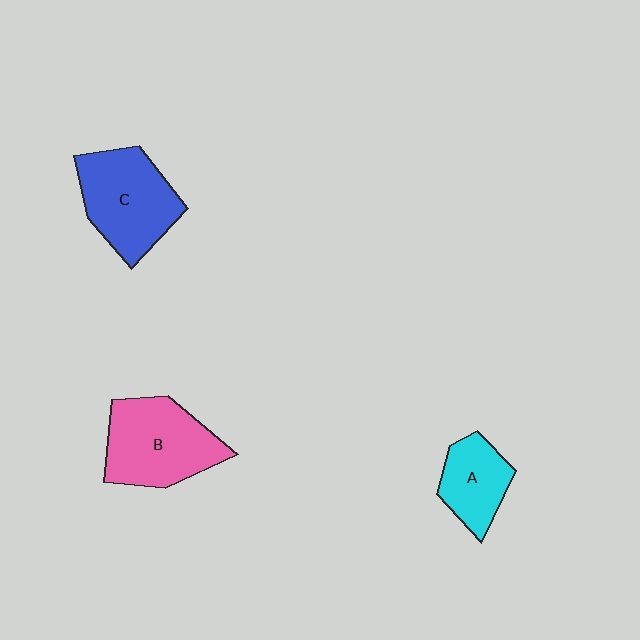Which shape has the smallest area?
Shape A (cyan).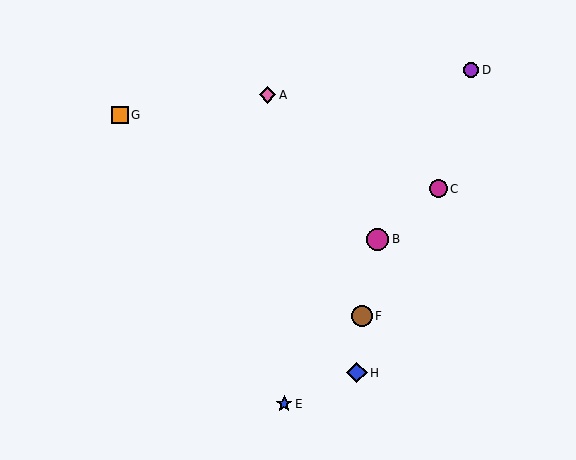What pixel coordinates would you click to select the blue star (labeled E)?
Click at (284, 404) to select the blue star E.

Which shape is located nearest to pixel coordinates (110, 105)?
The orange square (labeled G) at (120, 115) is nearest to that location.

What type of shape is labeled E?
Shape E is a blue star.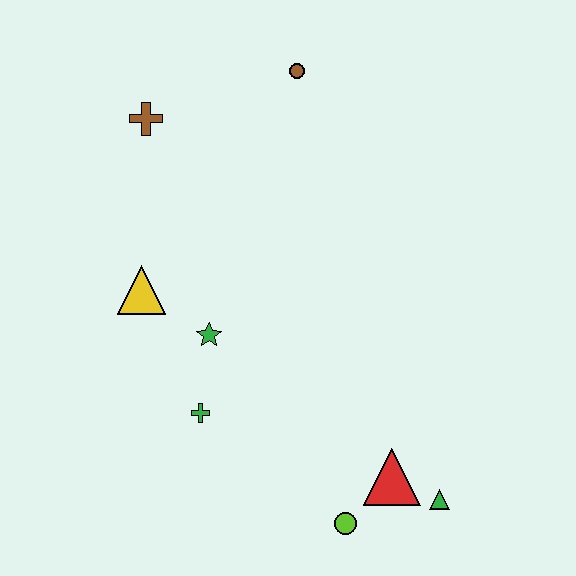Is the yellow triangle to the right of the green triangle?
No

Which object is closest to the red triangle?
The green triangle is closest to the red triangle.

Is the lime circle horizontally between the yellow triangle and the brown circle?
No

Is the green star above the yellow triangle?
No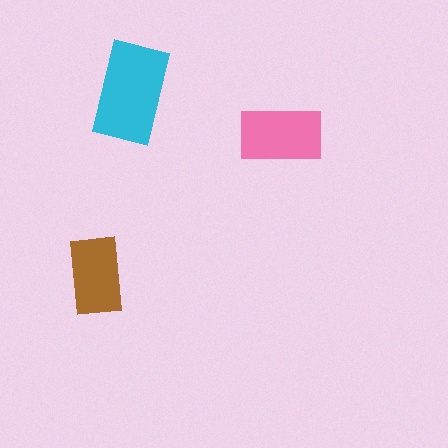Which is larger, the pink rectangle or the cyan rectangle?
The cyan one.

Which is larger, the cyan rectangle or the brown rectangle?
The cyan one.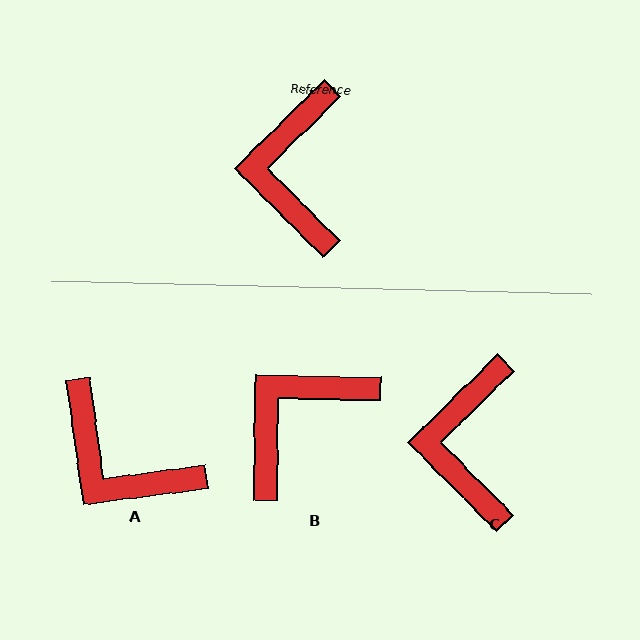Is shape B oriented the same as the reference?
No, it is off by about 46 degrees.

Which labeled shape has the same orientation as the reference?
C.